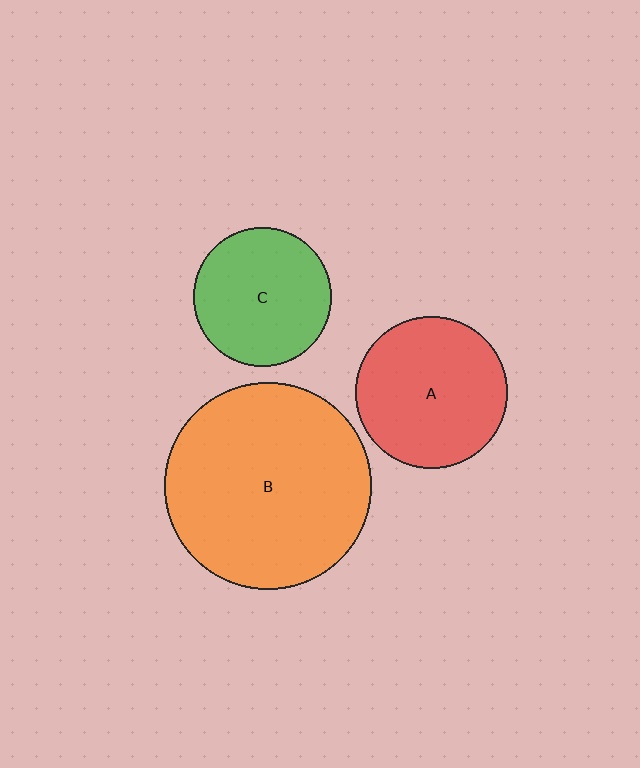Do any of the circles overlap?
No, none of the circles overlap.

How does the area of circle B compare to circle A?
Approximately 1.9 times.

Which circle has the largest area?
Circle B (orange).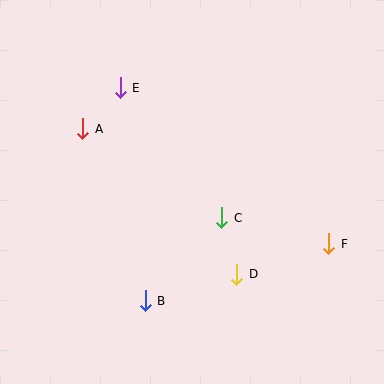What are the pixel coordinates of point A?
Point A is at (83, 129).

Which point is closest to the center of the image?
Point C at (222, 218) is closest to the center.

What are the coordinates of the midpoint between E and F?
The midpoint between E and F is at (224, 166).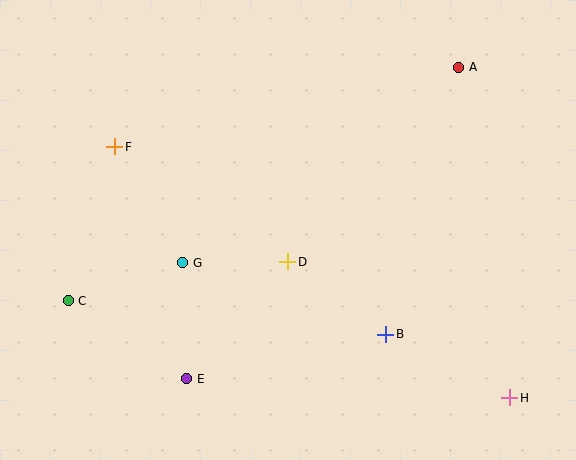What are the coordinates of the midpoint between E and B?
The midpoint between E and B is at (286, 357).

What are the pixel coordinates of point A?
Point A is at (459, 67).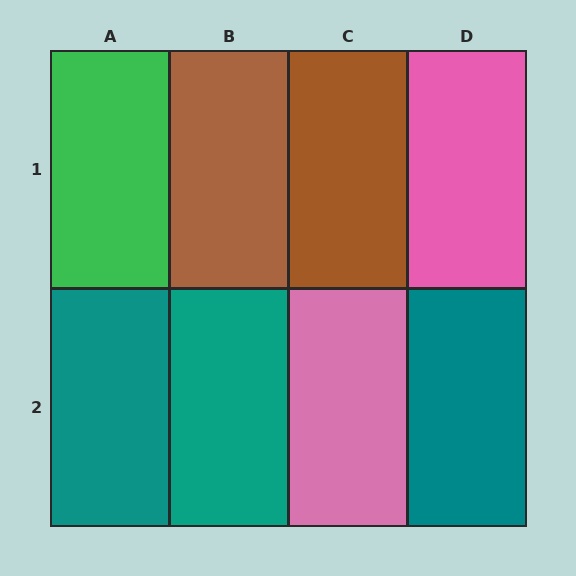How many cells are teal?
3 cells are teal.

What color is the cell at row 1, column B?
Brown.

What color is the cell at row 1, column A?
Green.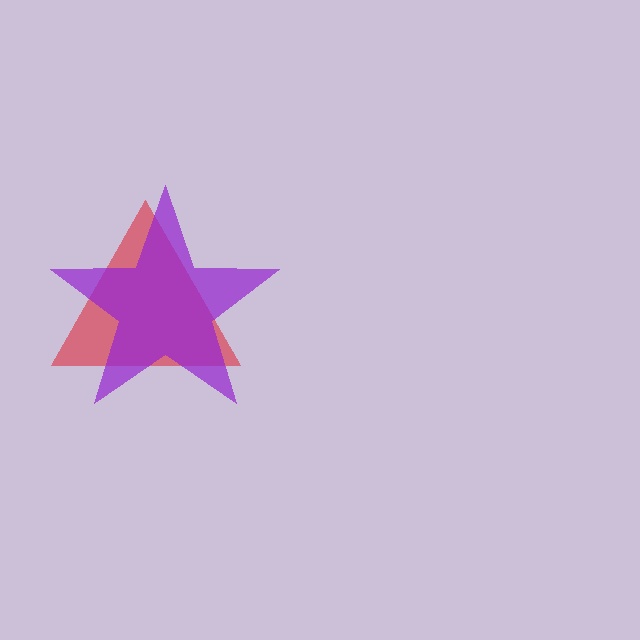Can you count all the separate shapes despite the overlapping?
Yes, there are 2 separate shapes.